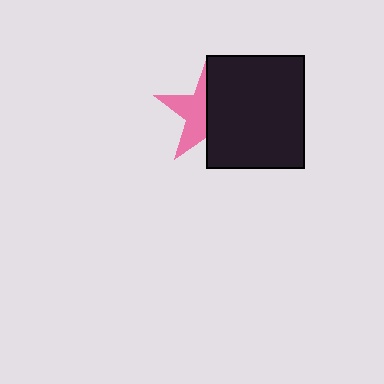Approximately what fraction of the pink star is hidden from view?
Roughly 55% of the pink star is hidden behind the black rectangle.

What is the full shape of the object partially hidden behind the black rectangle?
The partially hidden object is a pink star.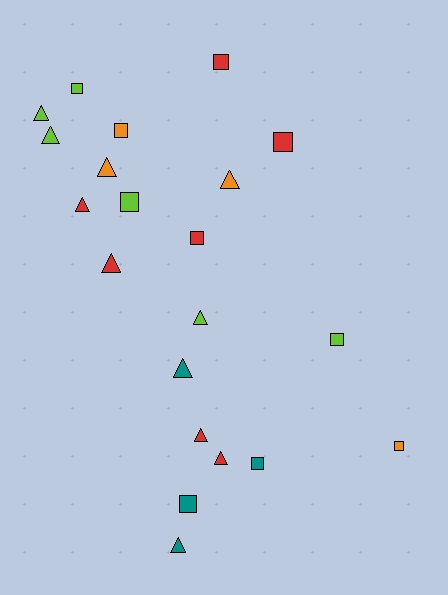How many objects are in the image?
There are 21 objects.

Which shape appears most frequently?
Triangle, with 11 objects.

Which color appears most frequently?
Red, with 7 objects.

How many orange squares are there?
There are 2 orange squares.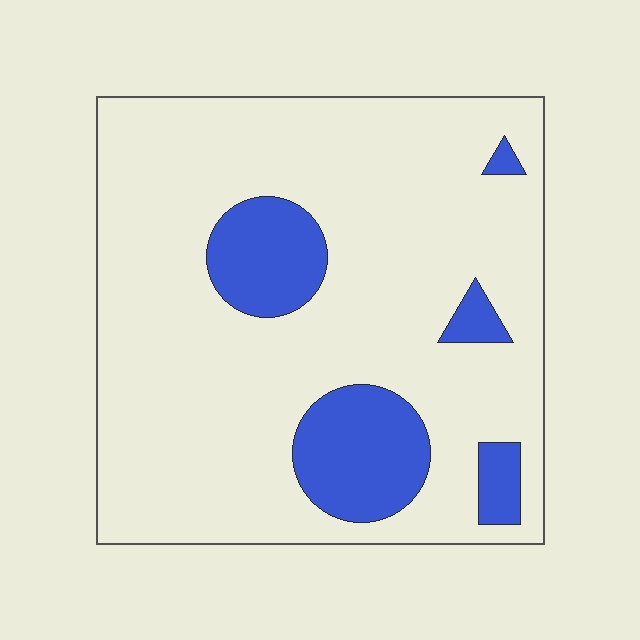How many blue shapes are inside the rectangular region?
5.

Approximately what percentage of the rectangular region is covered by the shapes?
Approximately 15%.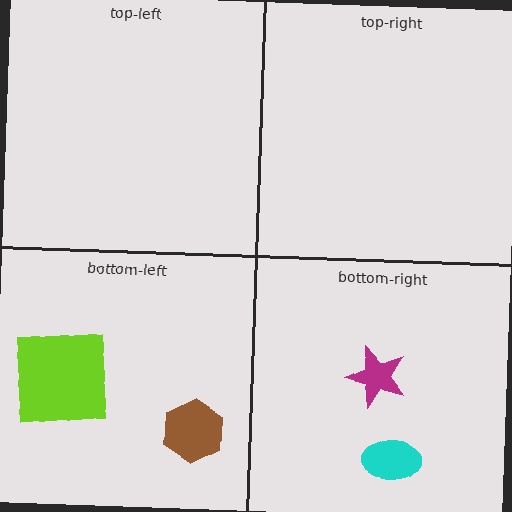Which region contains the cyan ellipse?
The bottom-right region.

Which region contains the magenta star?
The bottom-right region.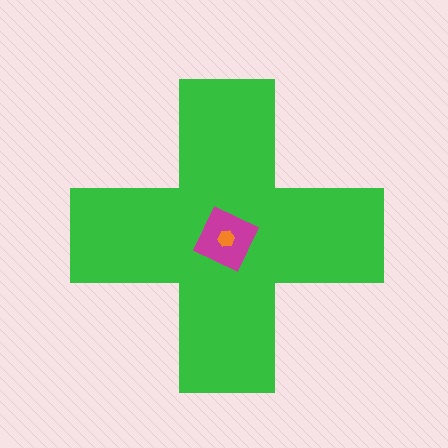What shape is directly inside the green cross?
The magenta diamond.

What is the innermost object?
The orange hexagon.